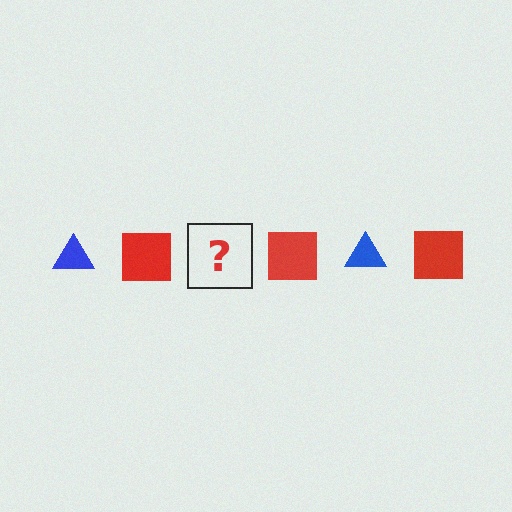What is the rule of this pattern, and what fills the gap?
The rule is that the pattern alternates between blue triangle and red square. The gap should be filled with a blue triangle.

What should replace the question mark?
The question mark should be replaced with a blue triangle.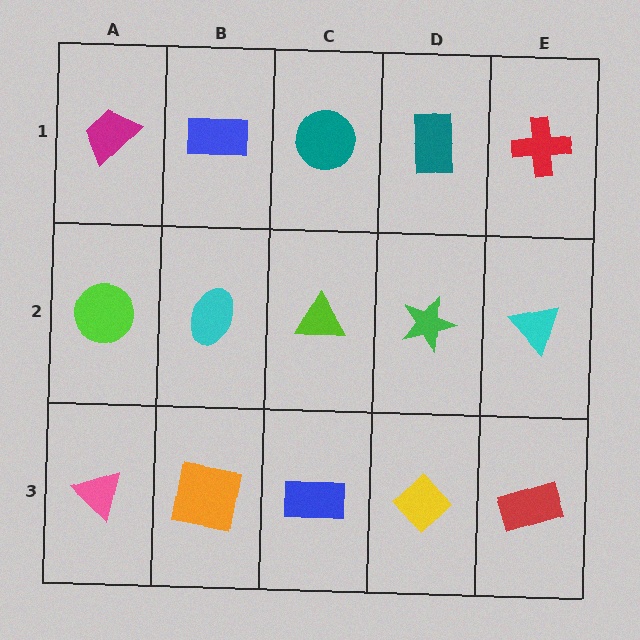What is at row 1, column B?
A blue rectangle.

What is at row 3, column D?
A yellow diamond.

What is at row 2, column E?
A cyan triangle.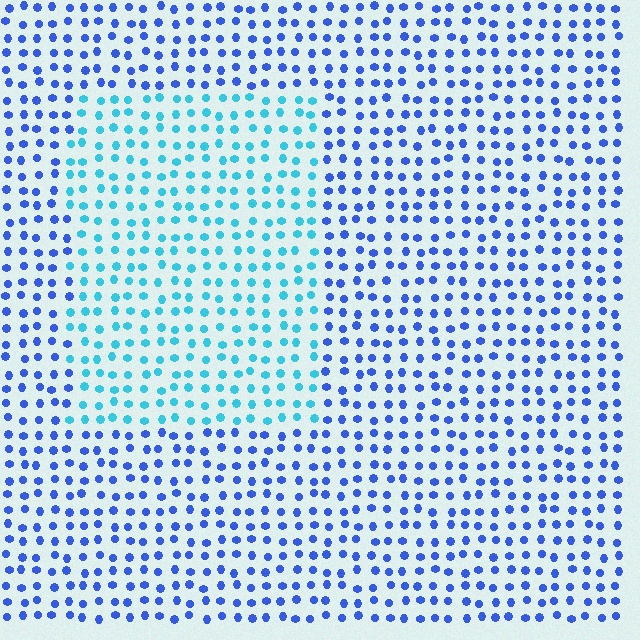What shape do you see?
I see a rectangle.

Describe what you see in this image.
The image is filled with small blue elements in a uniform arrangement. A rectangle-shaped region is visible where the elements are tinted to a slightly different hue, forming a subtle color boundary.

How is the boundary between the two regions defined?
The boundary is defined purely by a slight shift in hue (about 39 degrees). Spacing, size, and orientation are identical on both sides.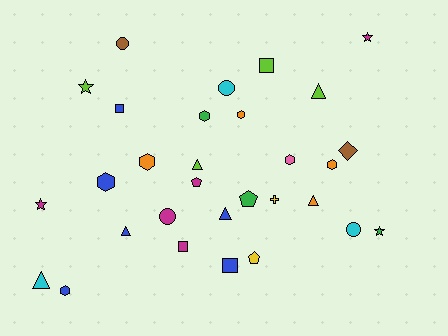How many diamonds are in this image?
There is 1 diamond.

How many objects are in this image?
There are 30 objects.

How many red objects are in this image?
There are no red objects.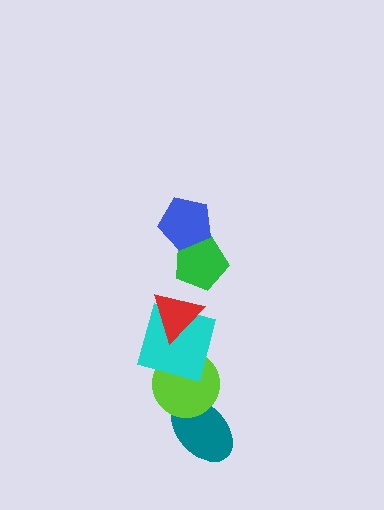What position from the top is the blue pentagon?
The blue pentagon is 1st from the top.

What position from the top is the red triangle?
The red triangle is 3rd from the top.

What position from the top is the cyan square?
The cyan square is 4th from the top.